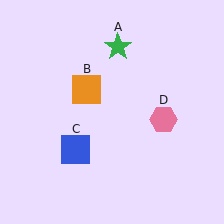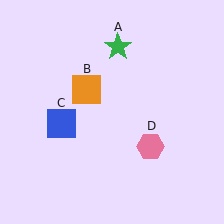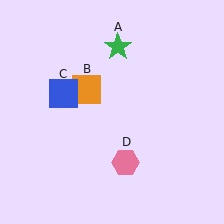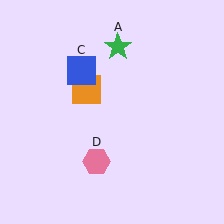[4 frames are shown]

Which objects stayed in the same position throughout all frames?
Green star (object A) and orange square (object B) remained stationary.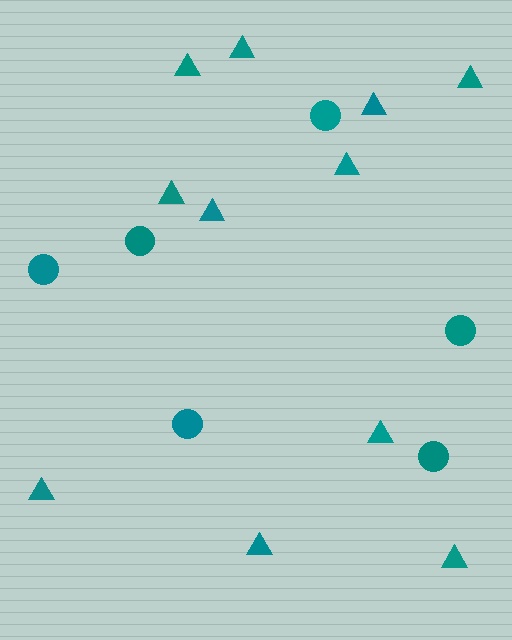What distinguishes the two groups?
There are 2 groups: one group of circles (6) and one group of triangles (11).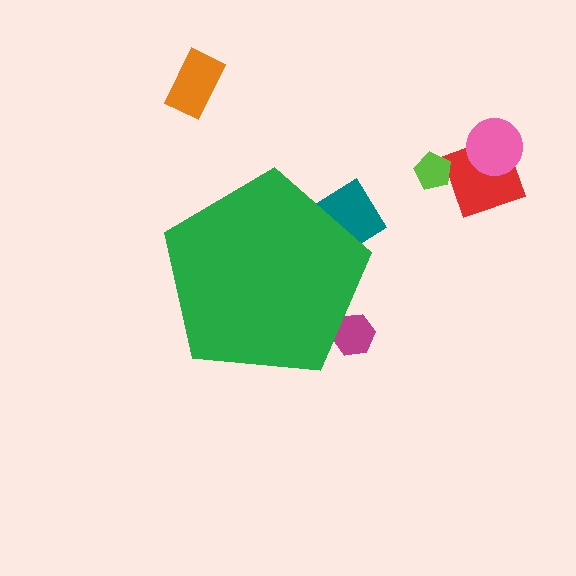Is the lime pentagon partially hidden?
No, the lime pentagon is fully visible.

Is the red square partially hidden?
No, the red square is fully visible.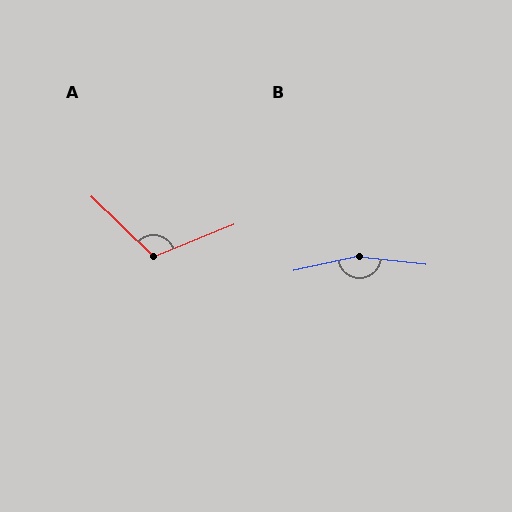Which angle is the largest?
B, at approximately 161 degrees.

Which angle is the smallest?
A, at approximately 114 degrees.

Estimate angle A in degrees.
Approximately 114 degrees.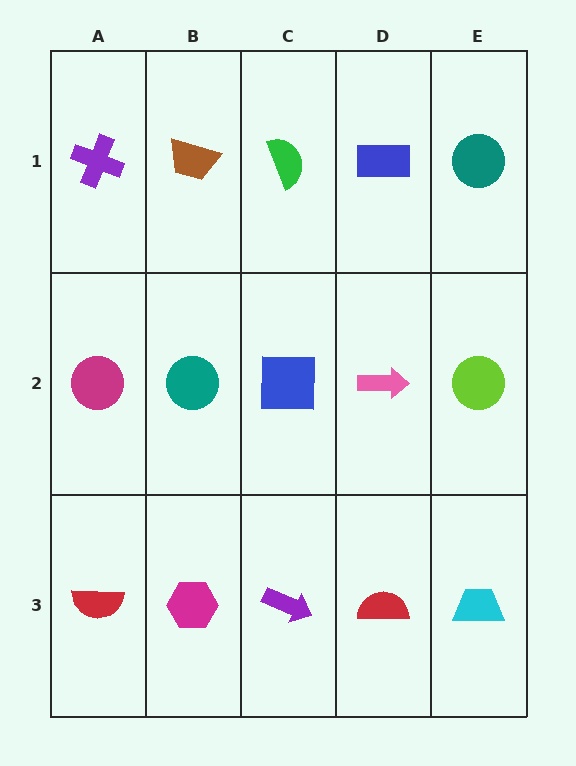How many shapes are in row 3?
5 shapes.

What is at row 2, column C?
A blue square.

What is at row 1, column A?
A purple cross.